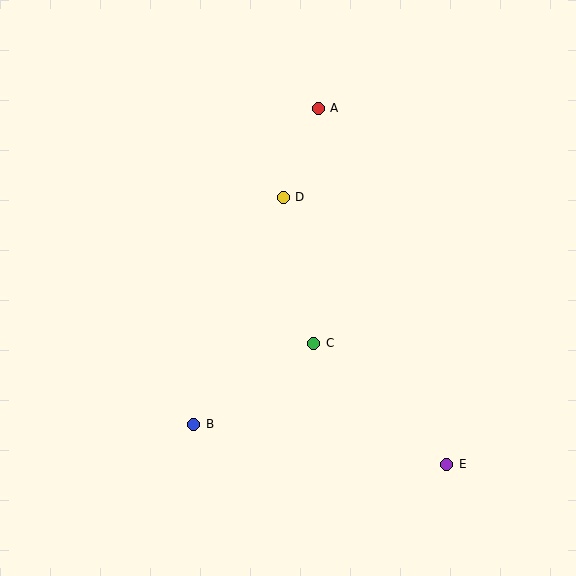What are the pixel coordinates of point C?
Point C is at (314, 343).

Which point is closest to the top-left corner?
Point A is closest to the top-left corner.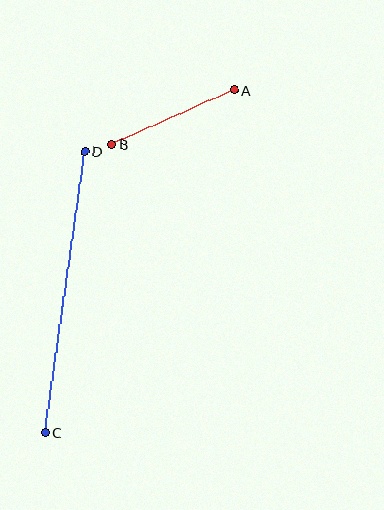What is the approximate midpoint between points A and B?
The midpoint is at approximately (173, 117) pixels.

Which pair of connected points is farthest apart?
Points C and D are farthest apart.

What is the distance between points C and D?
The distance is approximately 285 pixels.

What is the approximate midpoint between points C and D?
The midpoint is at approximately (65, 292) pixels.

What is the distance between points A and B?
The distance is approximately 134 pixels.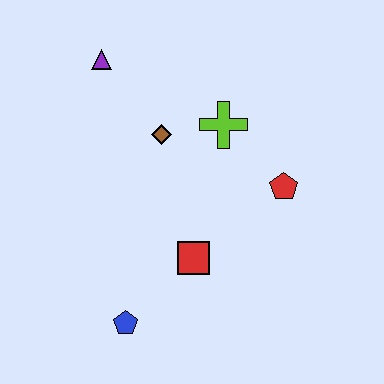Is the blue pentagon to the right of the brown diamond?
No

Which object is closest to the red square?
The blue pentagon is closest to the red square.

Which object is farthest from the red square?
The purple triangle is farthest from the red square.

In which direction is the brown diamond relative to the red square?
The brown diamond is above the red square.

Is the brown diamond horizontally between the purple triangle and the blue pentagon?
No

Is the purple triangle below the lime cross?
No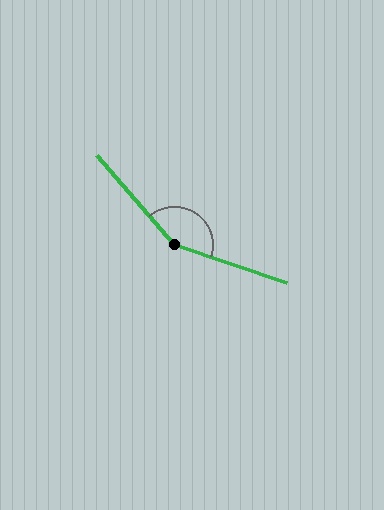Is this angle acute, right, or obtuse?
It is obtuse.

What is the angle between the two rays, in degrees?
Approximately 149 degrees.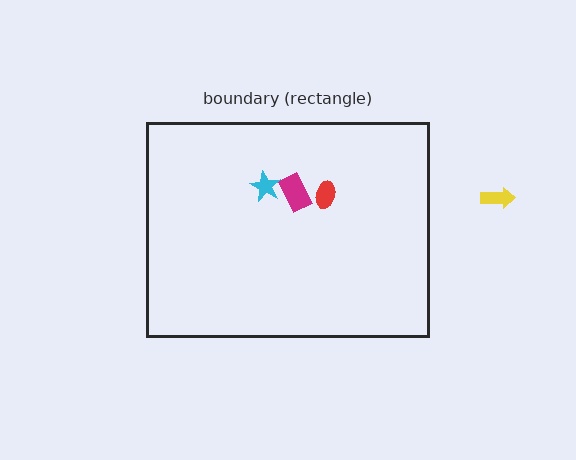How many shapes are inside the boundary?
3 inside, 1 outside.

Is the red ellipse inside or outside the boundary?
Inside.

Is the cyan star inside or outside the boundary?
Inside.